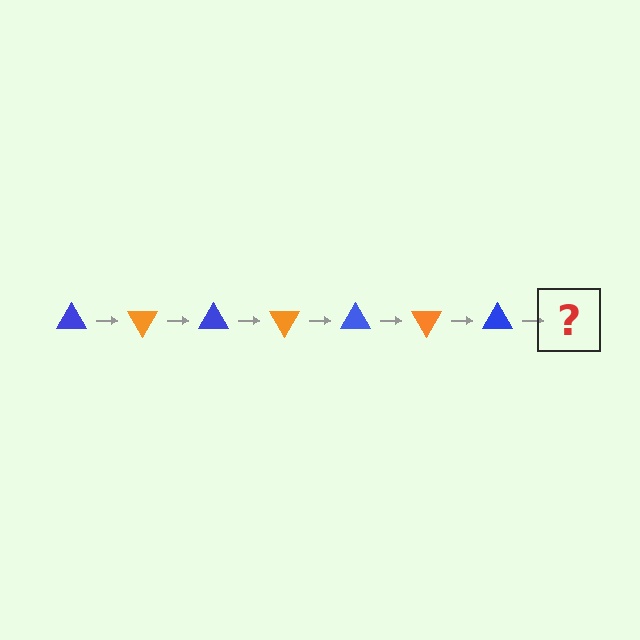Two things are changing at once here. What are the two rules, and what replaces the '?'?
The two rules are that it rotates 60 degrees each step and the color cycles through blue and orange. The '?' should be an orange triangle, rotated 420 degrees from the start.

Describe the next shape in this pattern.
It should be an orange triangle, rotated 420 degrees from the start.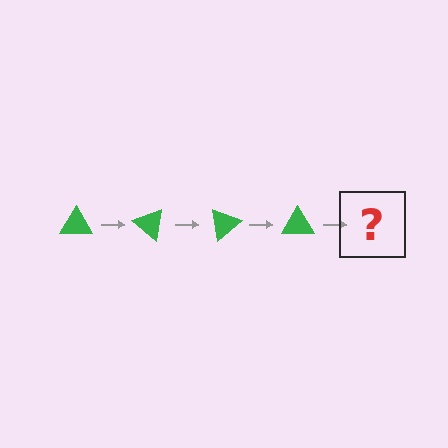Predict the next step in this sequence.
The next step is a green triangle rotated 160 degrees.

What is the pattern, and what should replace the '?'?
The pattern is that the triangle rotates 40 degrees each step. The '?' should be a green triangle rotated 160 degrees.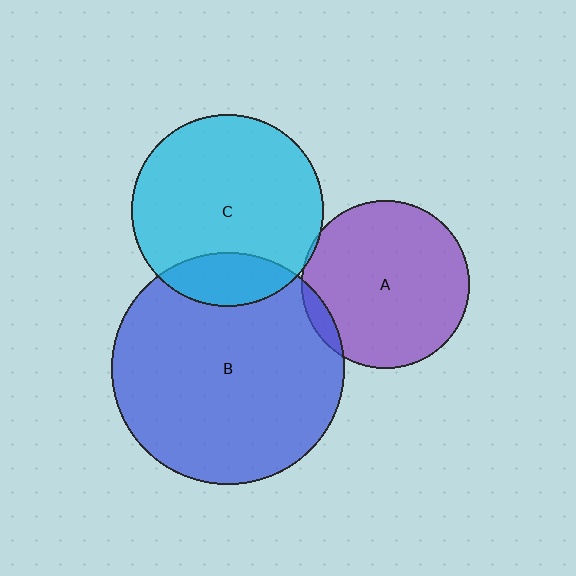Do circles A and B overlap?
Yes.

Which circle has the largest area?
Circle B (blue).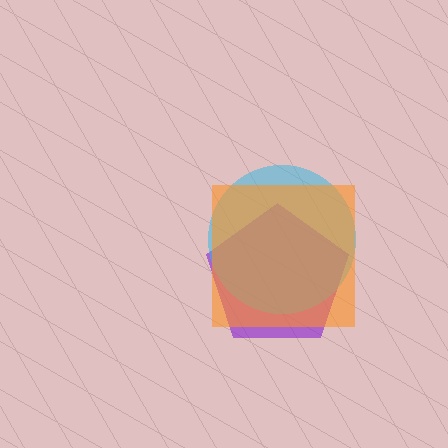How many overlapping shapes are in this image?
There are 3 overlapping shapes in the image.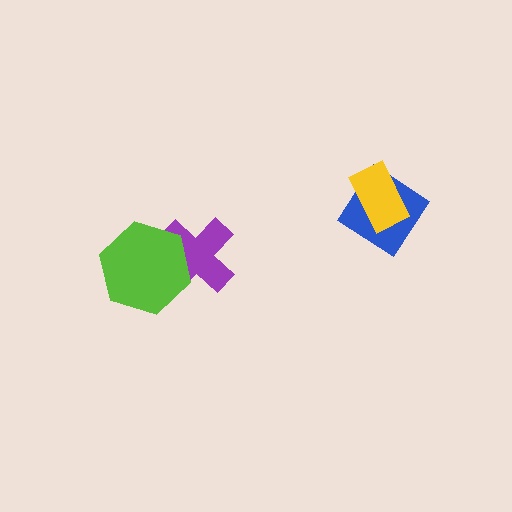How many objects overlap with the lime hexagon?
1 object overlaps with the lime hexagon.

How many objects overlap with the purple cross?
1 object overlaps with the purple cross.